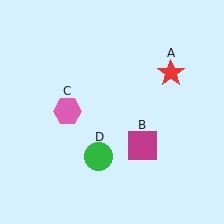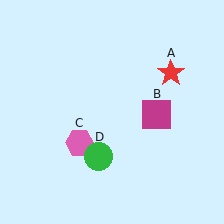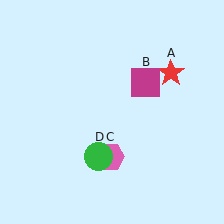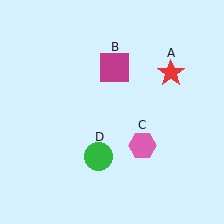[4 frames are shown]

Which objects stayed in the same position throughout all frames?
Red star (object A) and green circle (object D) remained stationary.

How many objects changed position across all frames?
2 objects changed position: magenta square (object B), pink hexagon (object C).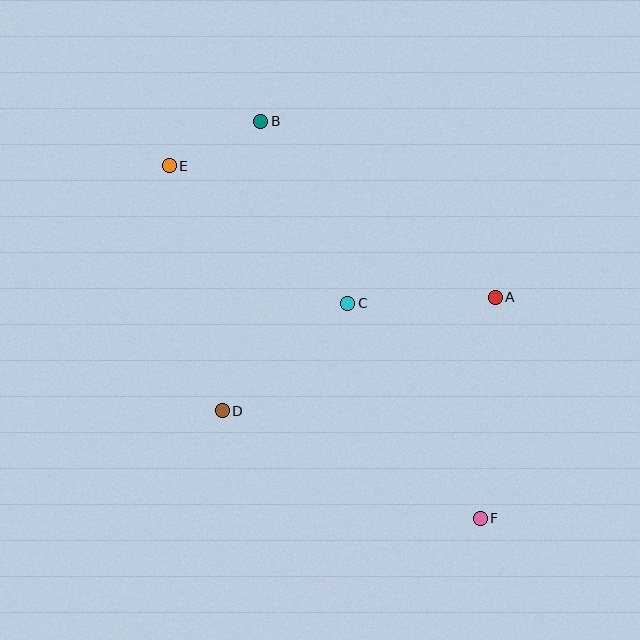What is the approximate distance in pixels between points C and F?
The distance between C and F is approximately 253 pixels.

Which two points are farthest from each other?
Points E and F are farthest from each other.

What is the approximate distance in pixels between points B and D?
The distance between B and D is approximately 292 pixels.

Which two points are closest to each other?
Points B and E are closest to each other.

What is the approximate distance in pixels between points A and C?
The distance between A and C is approximately 148 pixels.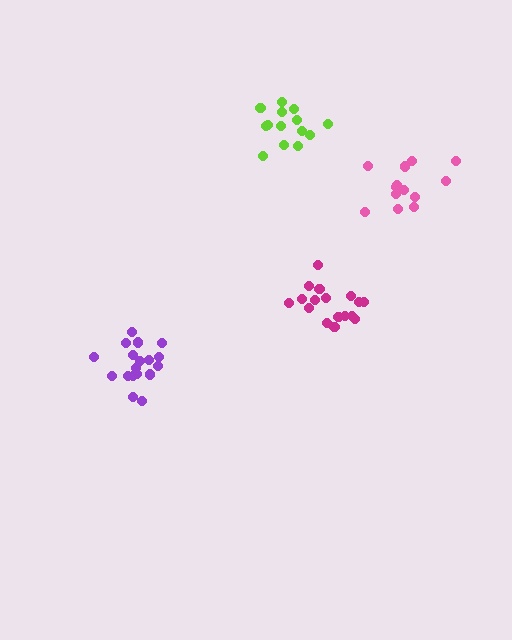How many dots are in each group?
Group 1: 14 dots, Group 2: 17 dots, Group 3: 18 dots, Group 4: 14 dots (63 total).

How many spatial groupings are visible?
There are 4 spatial groupings.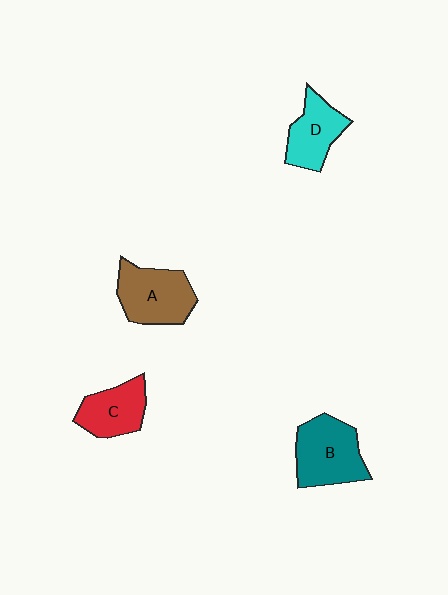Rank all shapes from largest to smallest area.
From largest to smallest: B (teal), A (brown), D (cyan), C (red).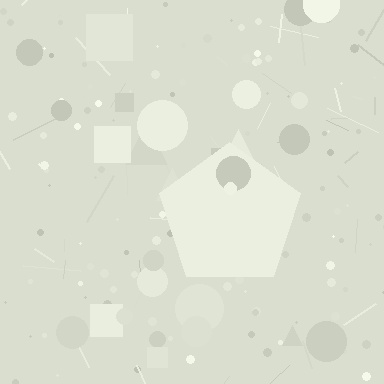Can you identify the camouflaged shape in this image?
The camouflaged shape is a pentagon.